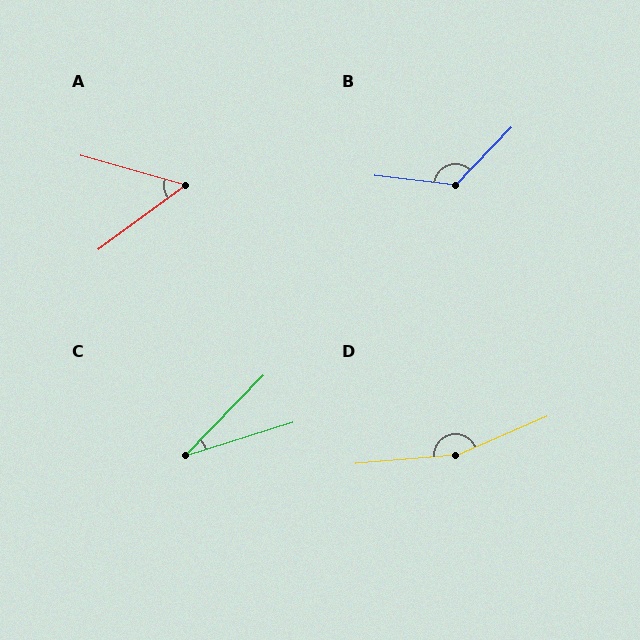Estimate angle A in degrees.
Approximately 52 degrees.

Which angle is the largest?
D, at approximately 161 degrees.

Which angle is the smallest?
C, at approximately 28 degrees.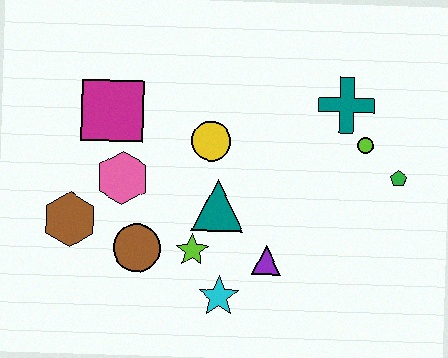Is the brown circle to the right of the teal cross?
No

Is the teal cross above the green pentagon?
Yes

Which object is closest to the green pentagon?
The lime circle is closest to the green pentagon.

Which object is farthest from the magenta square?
The green pentagon is farthest from the magenta square.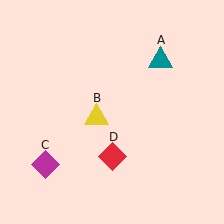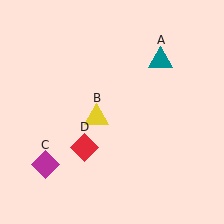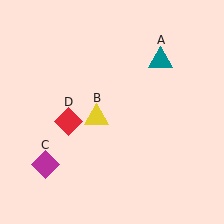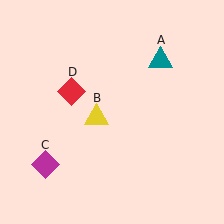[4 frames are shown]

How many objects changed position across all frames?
1 object changed position: red diamond (object D).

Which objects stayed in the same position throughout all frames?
Teal triangle (object A) and yellow triangle (object B) and magenta diamond (object C) remained stationary.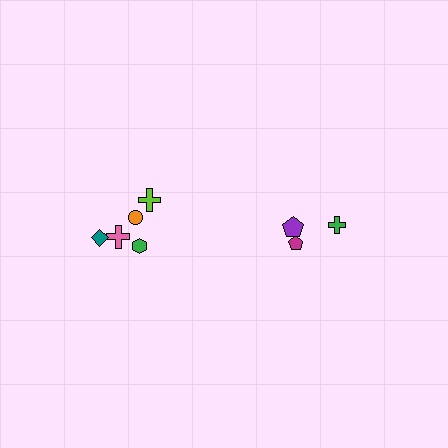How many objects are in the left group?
There are 5 objects.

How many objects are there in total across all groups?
There are 8 objects.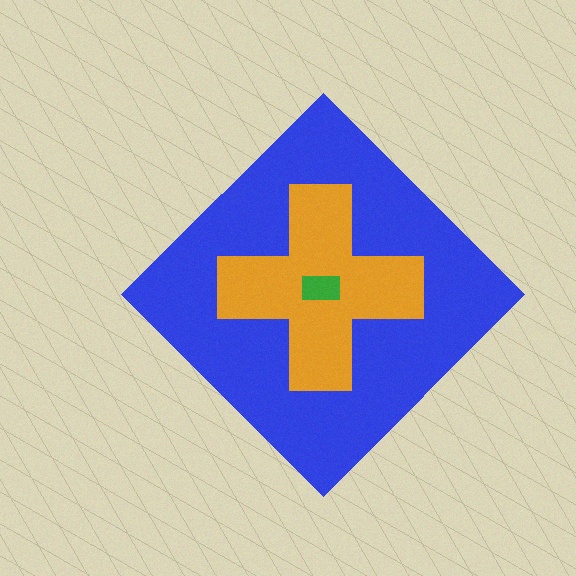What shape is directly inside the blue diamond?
The orange cross.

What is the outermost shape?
The blue diamond.